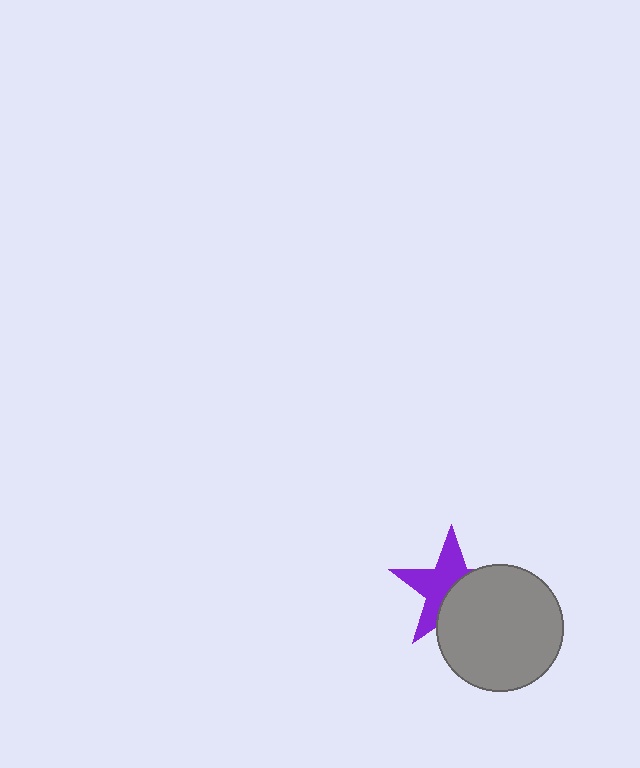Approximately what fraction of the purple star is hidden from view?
Roughly 46% of the purple star is hidden behind the gray circle.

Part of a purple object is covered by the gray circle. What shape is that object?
It is a star.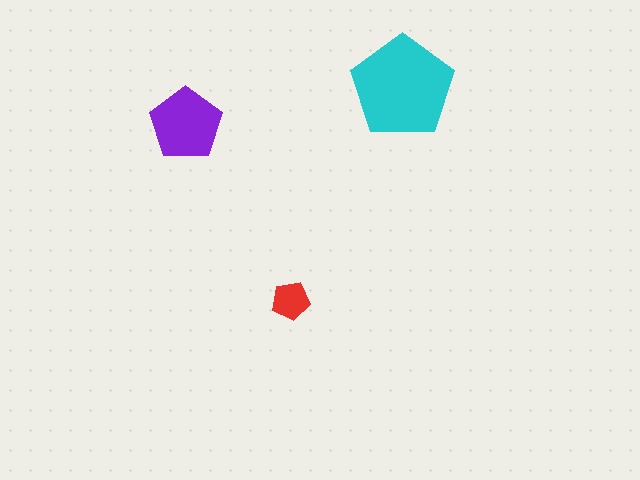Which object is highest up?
The cyan pentagon is topmost.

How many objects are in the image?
There are 3 objects in the image.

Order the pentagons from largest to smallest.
the cyan one, the purple one, the red one.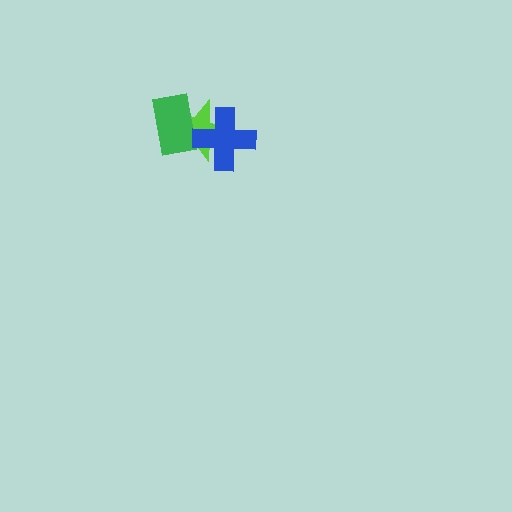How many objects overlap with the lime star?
2 objects overlap with the lime star.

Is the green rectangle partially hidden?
Yes, it is partially covered by another shape.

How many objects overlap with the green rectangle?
2 objects overlap with the green rectangle.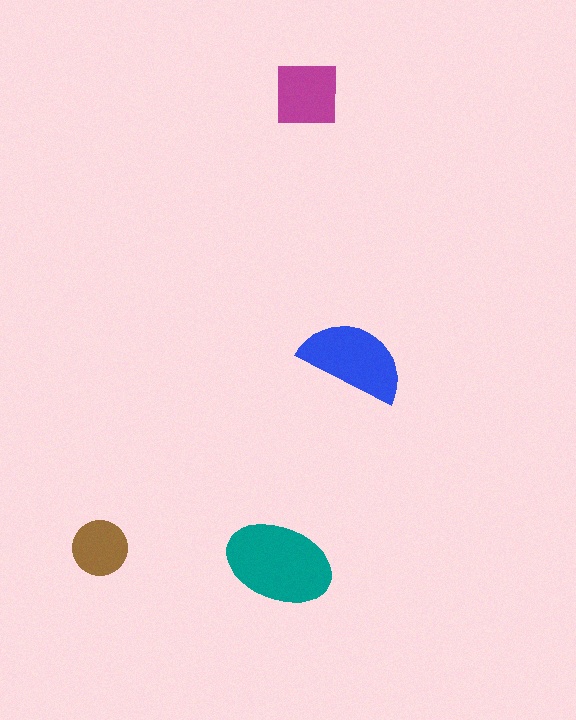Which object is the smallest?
The brown circle.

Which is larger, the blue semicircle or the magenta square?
The blue semicircle.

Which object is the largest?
The teal ellipse.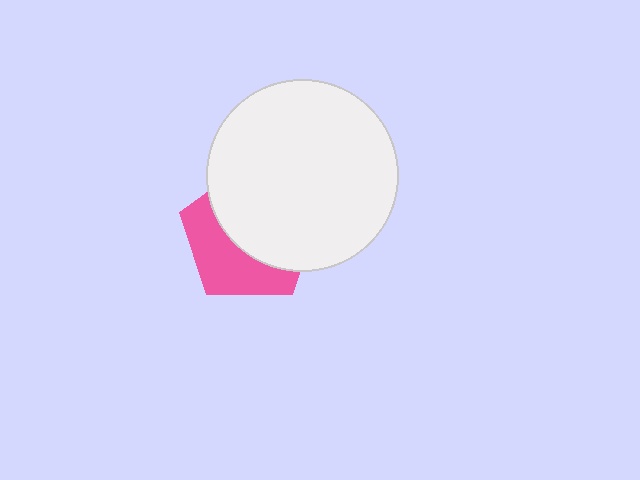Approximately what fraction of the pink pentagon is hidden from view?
Roughly 58% of the pink pentagon is hidden behind the white circle.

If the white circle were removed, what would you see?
You would see the complete pink pentagon.